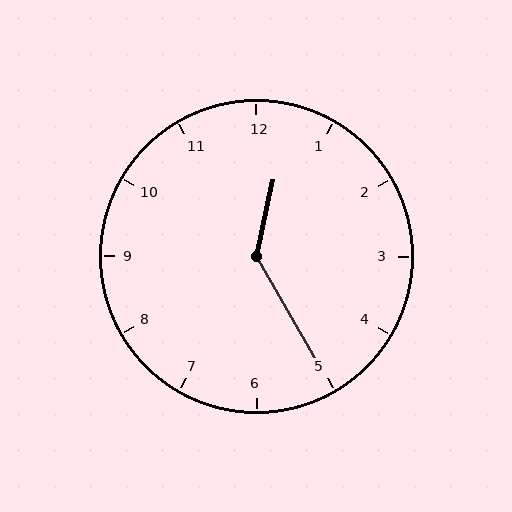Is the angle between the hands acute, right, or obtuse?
It is obtuse.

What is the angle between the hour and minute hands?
Approximately 138 degrees.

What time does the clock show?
12:25.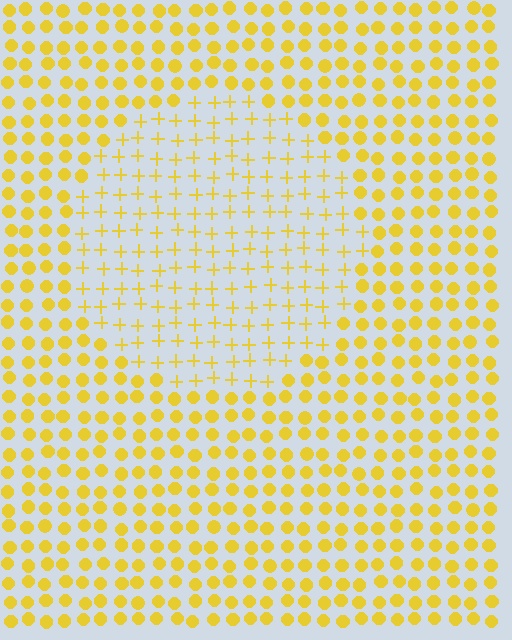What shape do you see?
I see a circle.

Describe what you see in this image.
The image is filled with small yellow elements arranged in a uniform grid. A circle-shaped region contains plus signs, while the surrounding area contains circles. The boundary is defined purely by the change in element shape.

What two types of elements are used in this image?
The image uses plus signs inside the circle region and circles outside it.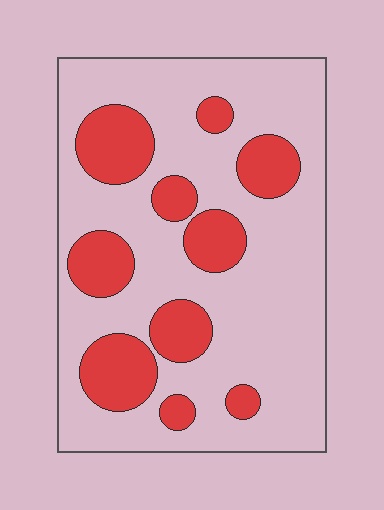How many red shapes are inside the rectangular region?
10.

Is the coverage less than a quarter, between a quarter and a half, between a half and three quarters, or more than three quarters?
Between a quarter and a half.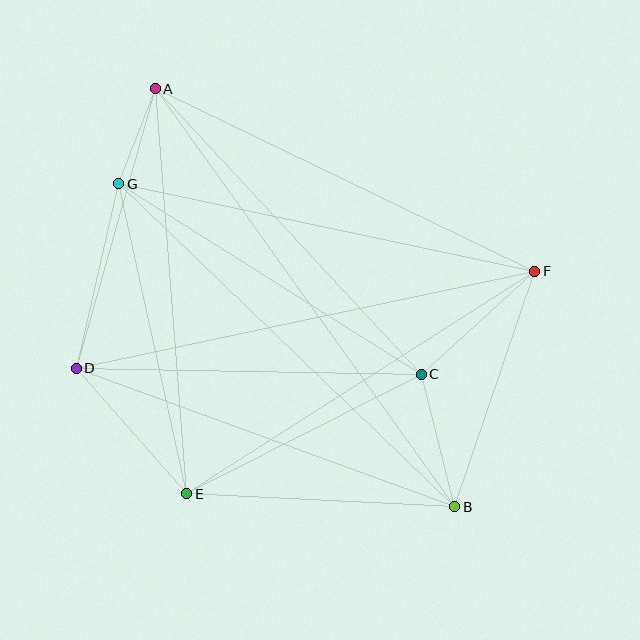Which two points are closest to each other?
Points A and G are closest to each other.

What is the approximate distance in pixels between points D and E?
The distance between D and E is approximately 167 pixels.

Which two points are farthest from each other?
Points A and B are farthest from each other.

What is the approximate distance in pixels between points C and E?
The distance between C and E is approximately 263 pixels.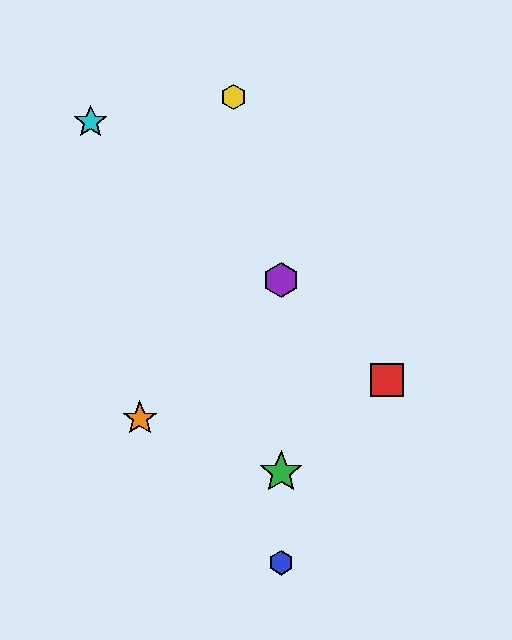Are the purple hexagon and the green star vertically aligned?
Yes, both are at x≈281.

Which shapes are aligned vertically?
The blue hexagon, the green star, the purple hexagon are aligned vertically.